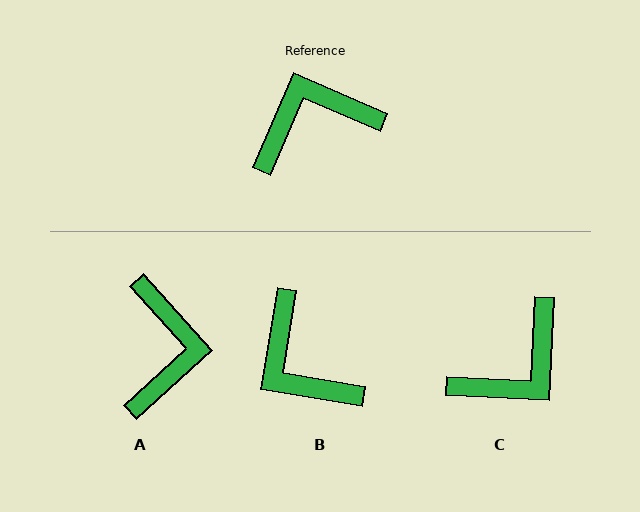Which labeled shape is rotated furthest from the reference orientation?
C, about 159 degrees away.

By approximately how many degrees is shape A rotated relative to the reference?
Approximately 114 degrees clockwise.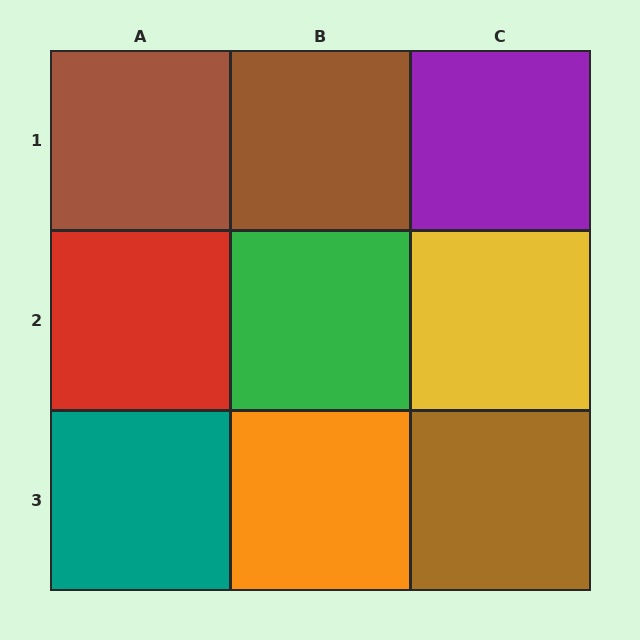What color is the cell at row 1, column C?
Purple.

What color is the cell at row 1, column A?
Brown.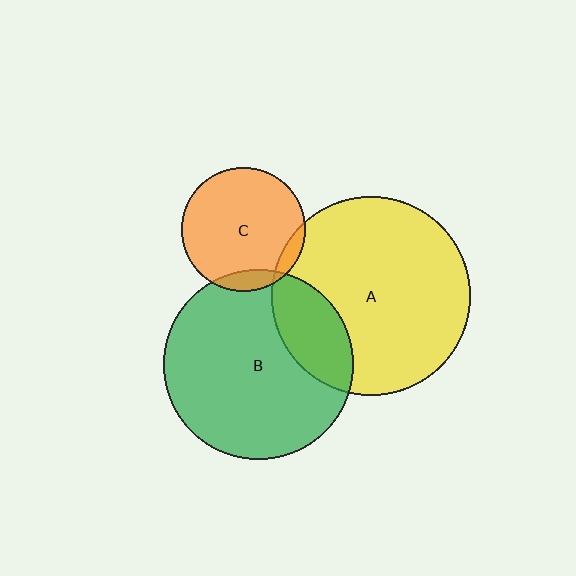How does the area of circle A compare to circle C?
Approximately 2.6 times.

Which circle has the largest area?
Circle A (yellow).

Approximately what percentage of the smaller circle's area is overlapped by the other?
Approximately 5%.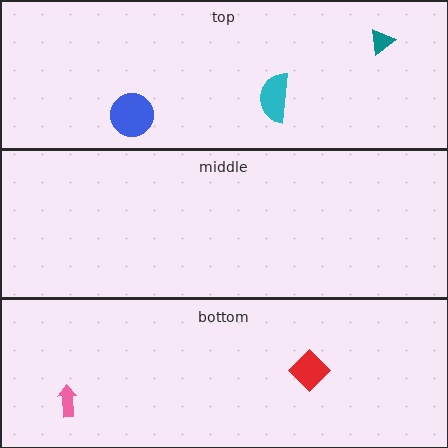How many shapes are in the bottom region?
2.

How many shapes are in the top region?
3.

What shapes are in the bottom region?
The pink arrow, the red diamond.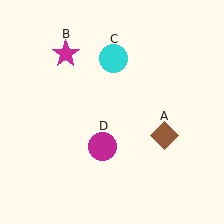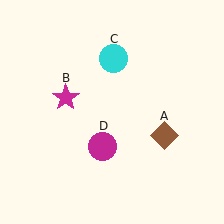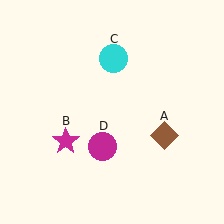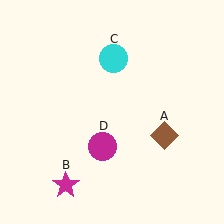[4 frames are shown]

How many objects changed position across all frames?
1 object changed position: magenta star (object B).